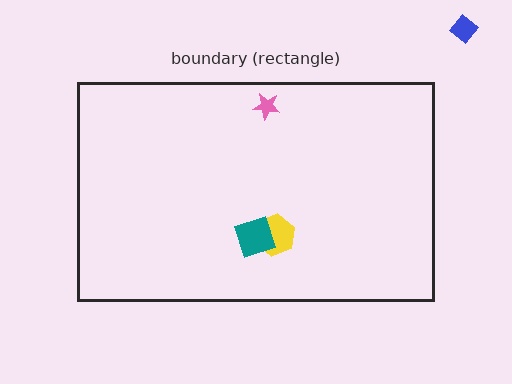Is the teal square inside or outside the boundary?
Inside.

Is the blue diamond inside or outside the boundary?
Outside.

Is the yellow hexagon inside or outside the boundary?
Inside.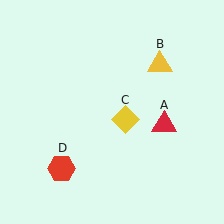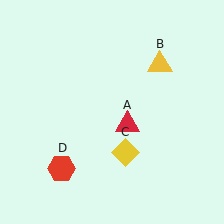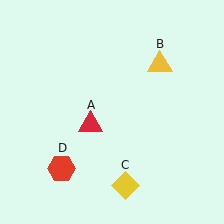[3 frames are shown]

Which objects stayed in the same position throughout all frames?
Yellow triangle (object B) and red hexagon (object D) remained stationary.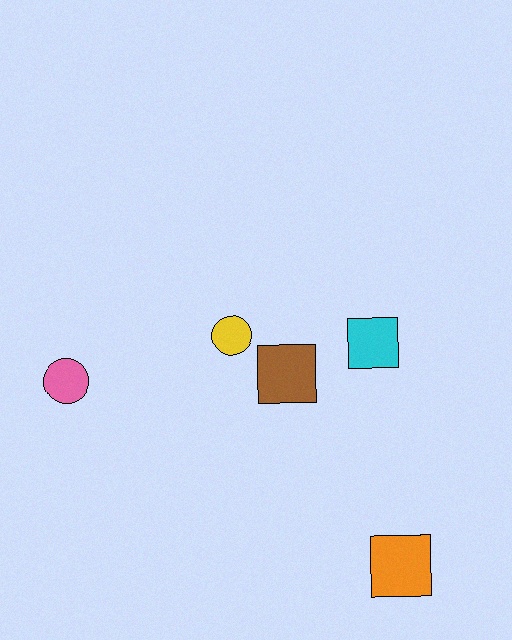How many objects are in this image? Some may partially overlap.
There are 5 objects.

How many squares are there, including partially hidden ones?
There are 3 squares.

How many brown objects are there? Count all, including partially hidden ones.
There is 1 brown object.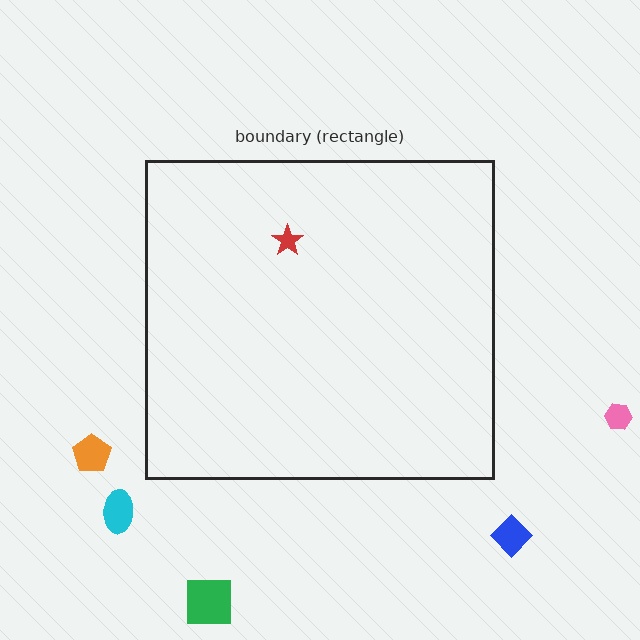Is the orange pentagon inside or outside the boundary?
Outside.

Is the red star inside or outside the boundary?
Inside.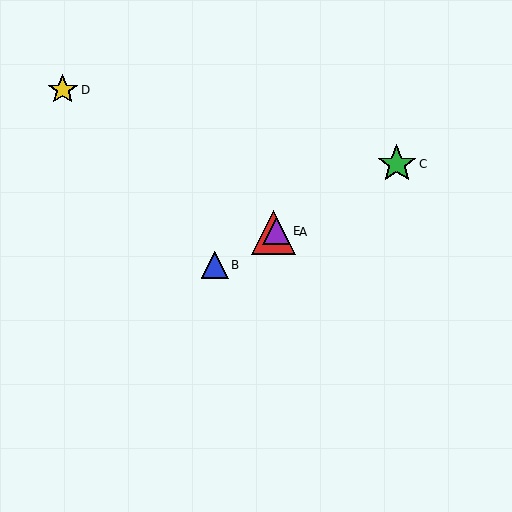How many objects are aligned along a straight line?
4 objects (A, B, C, E) are aligned along a straight line.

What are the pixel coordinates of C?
Object C is at (397, 164).